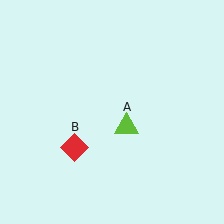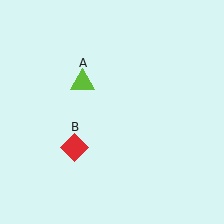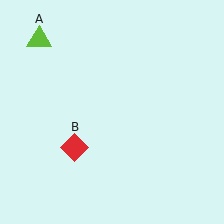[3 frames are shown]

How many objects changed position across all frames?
1 object changed position: lime triangle (object A).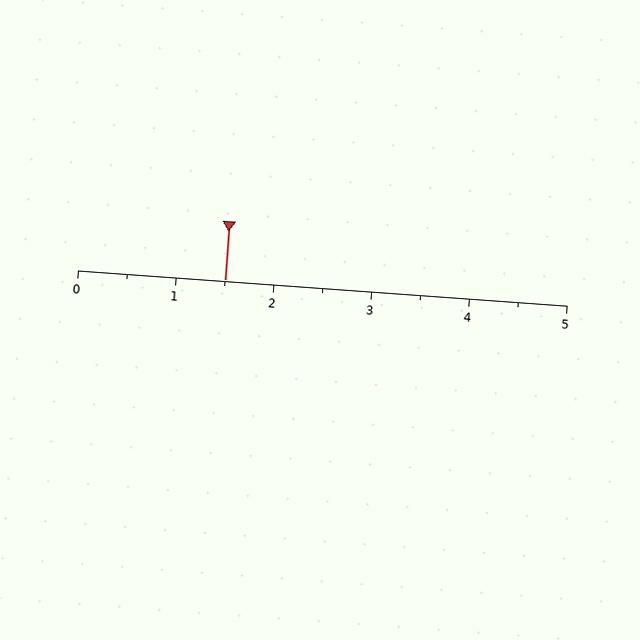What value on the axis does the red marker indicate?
The marker indicates approximately 1.5.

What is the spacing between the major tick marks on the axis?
The major ticks are spaced 1 apart.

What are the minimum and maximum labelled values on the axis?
The axis runs from 0 to 5.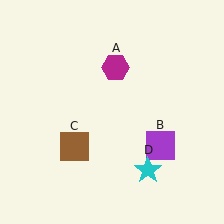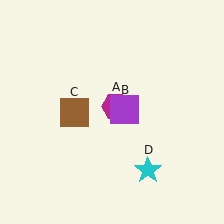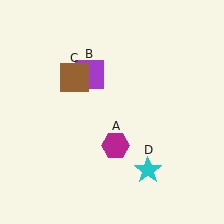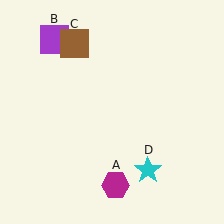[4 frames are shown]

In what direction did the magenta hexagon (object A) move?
The magenta hexagon (object A) moved down.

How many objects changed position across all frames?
3 objects changed position: magenta hexagon (object A), purple square (object B), brown square (object C).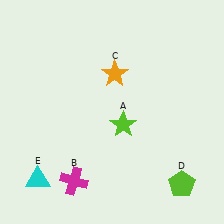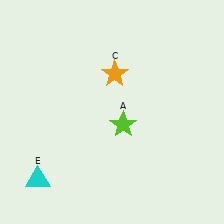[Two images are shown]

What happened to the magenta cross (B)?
The magenta cross (B) was removed in Image 2. It was in the bottom-left area of Image 1.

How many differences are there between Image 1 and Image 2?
There are 2 differences between the two images.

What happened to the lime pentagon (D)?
The lime pentagon (D) was removed in Image 2. It was in the bottom-right area of Image 1.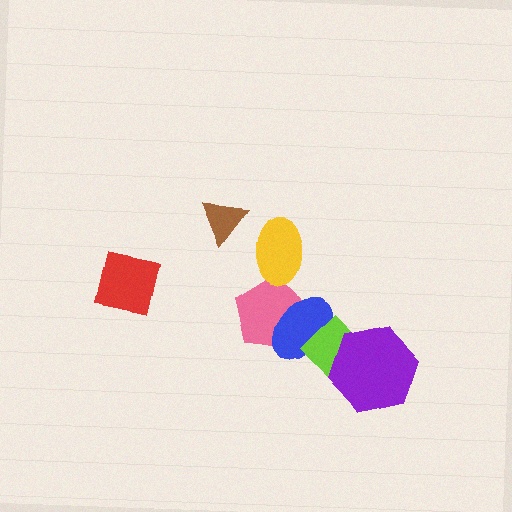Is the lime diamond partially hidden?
Yes, it is partially covered by another shape.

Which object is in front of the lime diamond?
The purple hexagon is in front of the lime diamond.